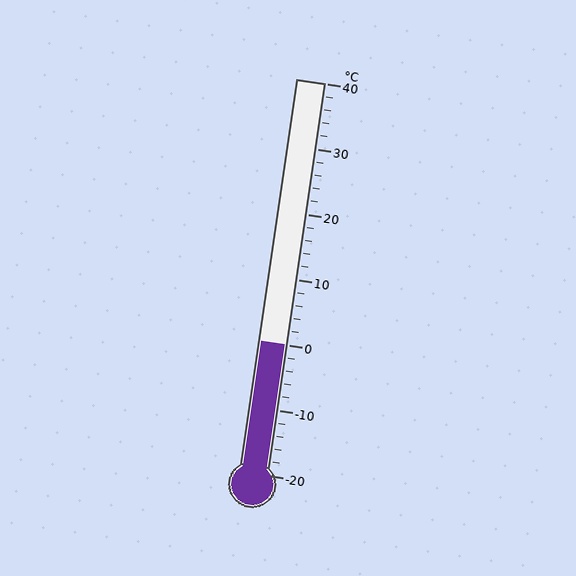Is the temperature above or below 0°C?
The temperature is at 0°C.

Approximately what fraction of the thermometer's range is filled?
The thermometer is filled to approximately 35% of its range.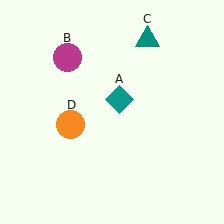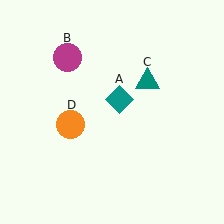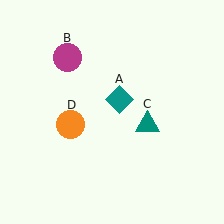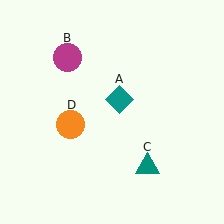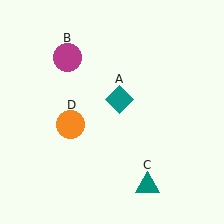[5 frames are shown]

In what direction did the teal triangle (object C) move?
The teal triangle (object C) moved down.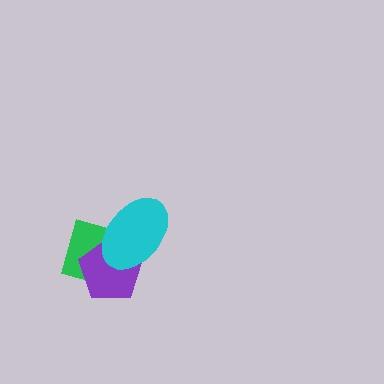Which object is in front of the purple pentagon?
The cyan ellipse is in front of the purple pentagon.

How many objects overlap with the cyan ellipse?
2 objects overlap with the cyan ellipse.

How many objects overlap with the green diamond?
2 objects overlap with the green diamond.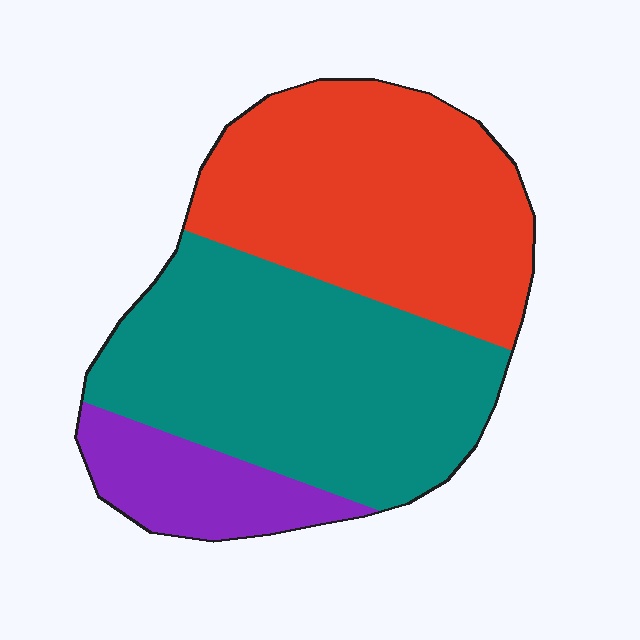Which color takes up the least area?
Purple, at roughly 15%.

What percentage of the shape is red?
Red covers about 40% of the shape.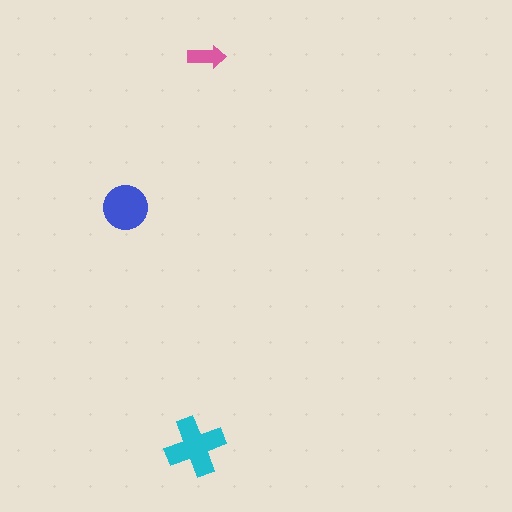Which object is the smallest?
The pink arrow.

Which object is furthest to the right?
The pink arrow is rightmost.